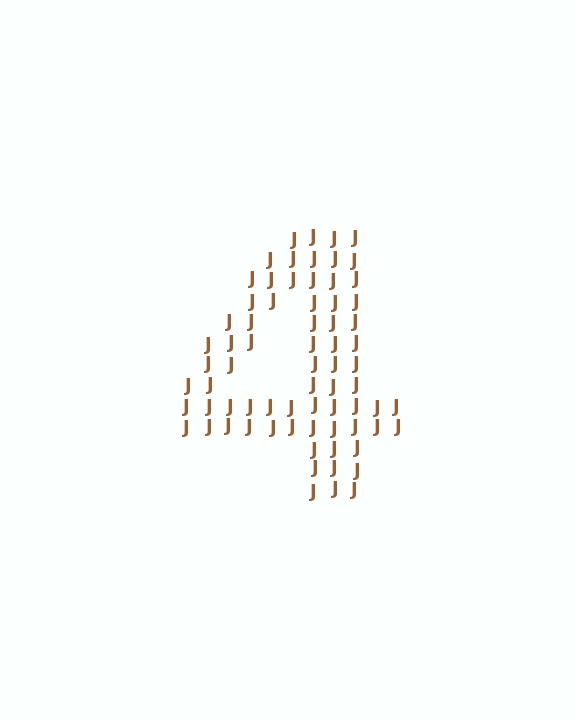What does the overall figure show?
The overall figure shows the digit 4.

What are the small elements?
The small elements are letter J's.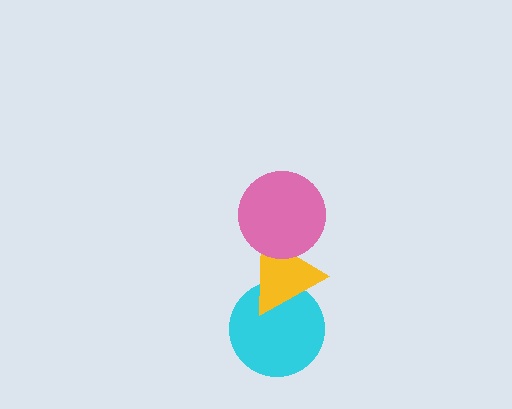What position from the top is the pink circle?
The pink circle is 1st from the top.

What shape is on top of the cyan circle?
The yellow triangle is on top of the cyan circle.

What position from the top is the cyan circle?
The cyan circle is 3rd from the top.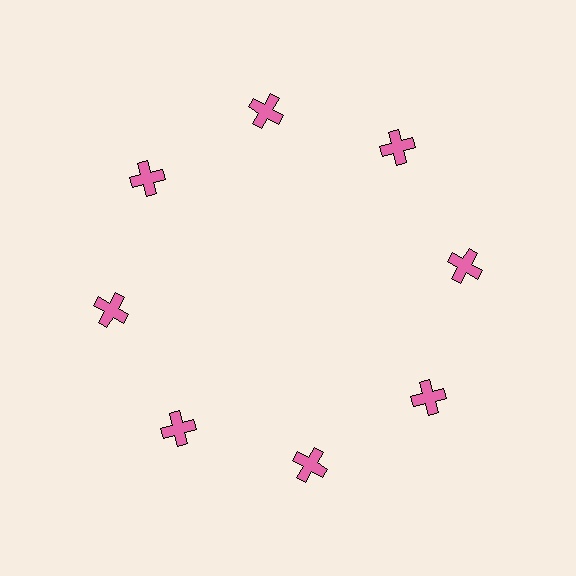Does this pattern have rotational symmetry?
Yes, this pattern has 8-fold rotational symmetry. It looks the same after rotating 45 degrees around the center.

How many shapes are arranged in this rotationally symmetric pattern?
There are 8 shapes, arranged in 8 groups of 1.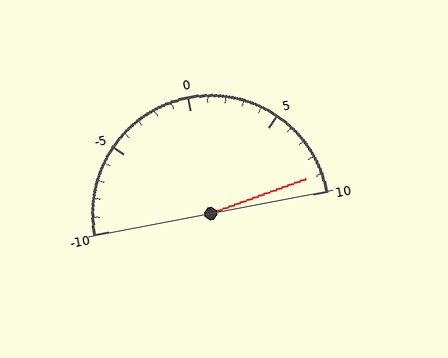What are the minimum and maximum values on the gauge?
The gauge ranges from -10 to 10.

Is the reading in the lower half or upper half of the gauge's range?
The reading is in the upper half of the range (-10 to 10).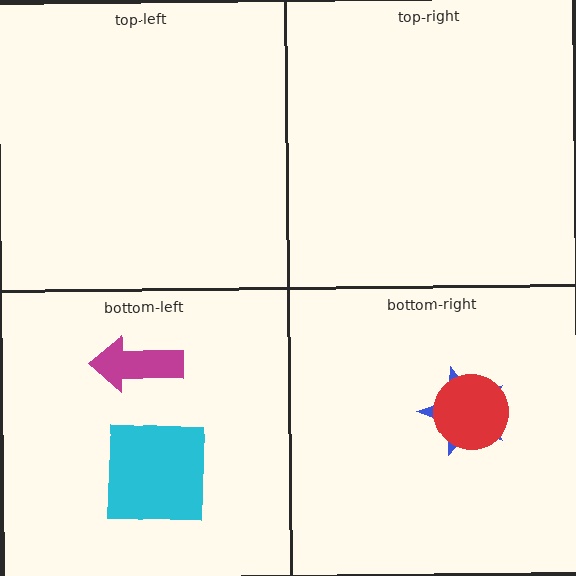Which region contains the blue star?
The bottom-right region.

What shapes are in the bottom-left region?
The magenta arrow, the cyan square.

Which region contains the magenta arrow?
The bottom-left region.